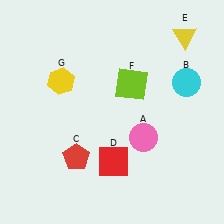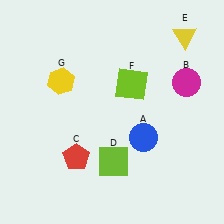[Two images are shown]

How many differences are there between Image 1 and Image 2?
There are 3 differences between the two images.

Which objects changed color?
A changed from pink to blue. B changed from cyan to magenta. D changed from red to lime.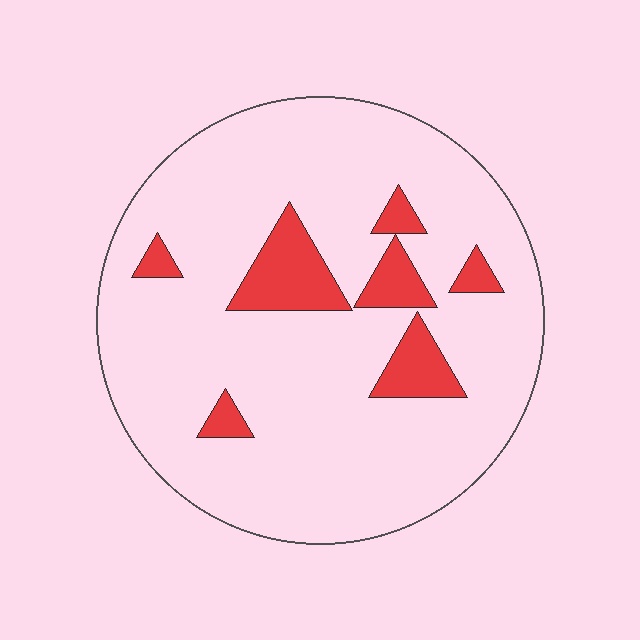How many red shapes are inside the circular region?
7.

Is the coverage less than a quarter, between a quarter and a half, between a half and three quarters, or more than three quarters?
Less than a quarter.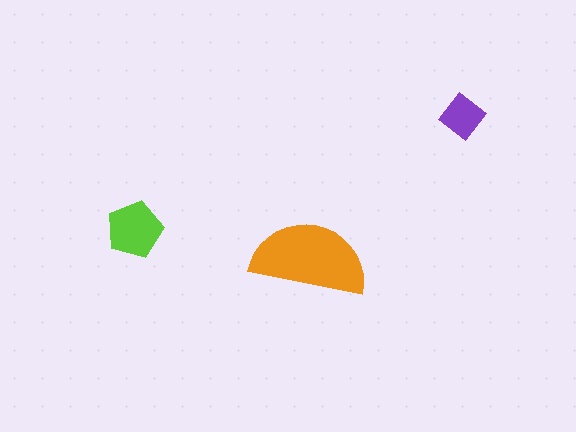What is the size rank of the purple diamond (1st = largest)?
3rd.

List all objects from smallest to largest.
The purple diamond, the lime pentagon, the orange semicircle.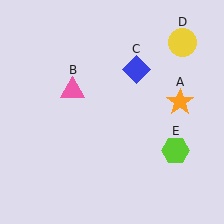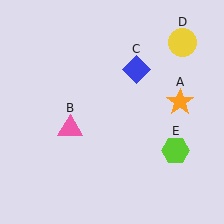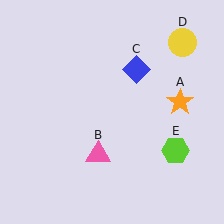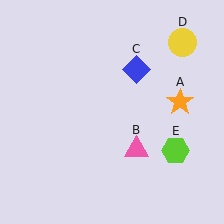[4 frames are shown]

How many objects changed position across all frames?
1 object changed position: pink triangle (object B).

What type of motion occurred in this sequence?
The pink triangle (object B) rotated counterclockwise around the center of the scene.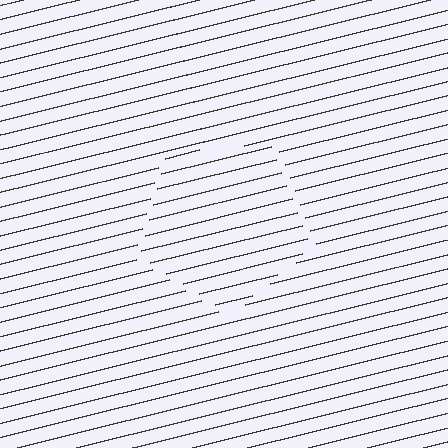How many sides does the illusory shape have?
5 sides — the line-ends trace a pentagon.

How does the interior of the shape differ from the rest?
The interior of the shape contains the same grating, shifted by half a period — the contour is defined by the phase discontinuity where line-ends from the inner and outer gratings abut.